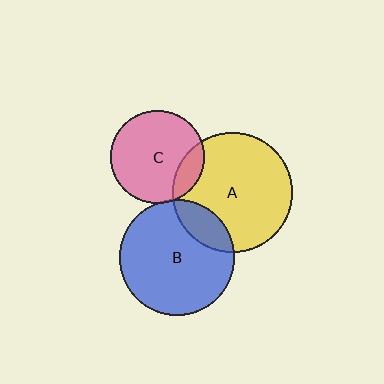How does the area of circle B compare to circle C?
Approximately 1.5 times.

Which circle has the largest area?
Circle A (yellow).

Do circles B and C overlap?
Yes.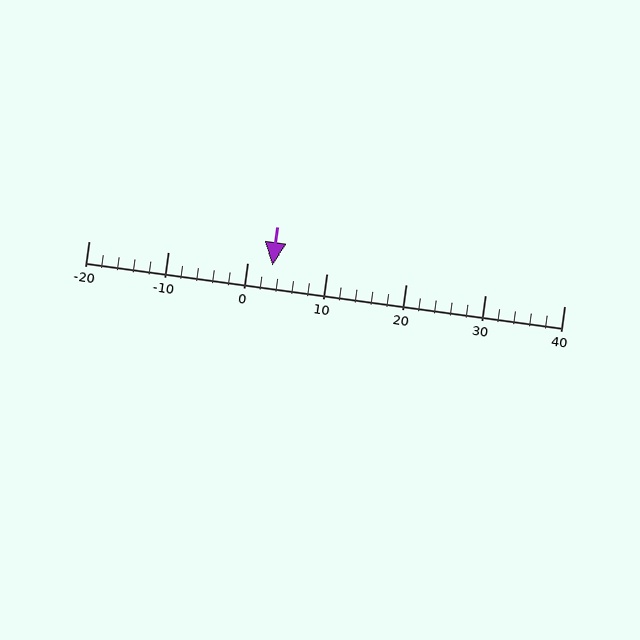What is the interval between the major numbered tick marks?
The major tick marks are spaced 10 units apart.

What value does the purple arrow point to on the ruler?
The purple arrow points to approximately 3.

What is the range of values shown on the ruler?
The ruler shows values from -20 to 40.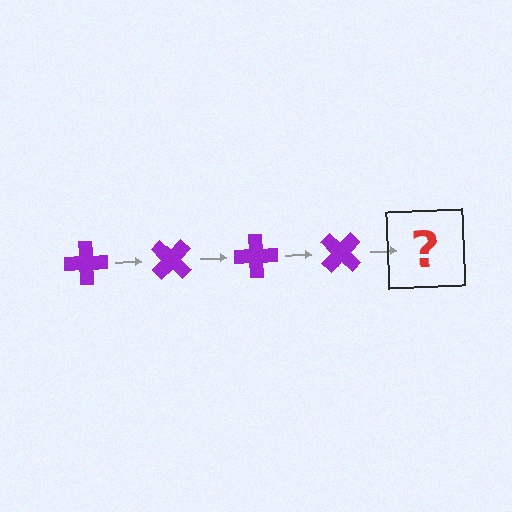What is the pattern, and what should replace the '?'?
The pattern is that the cross rotates 45 degrees each step. The '?' should be a purple cross rotated 180 degrees.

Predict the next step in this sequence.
The next step is a purple cross rotated 180 degrees.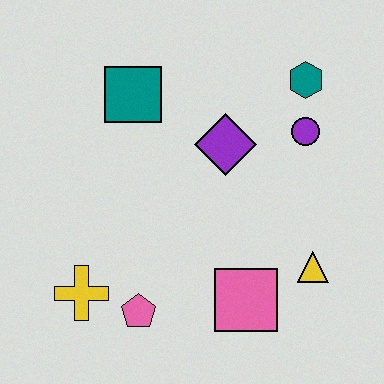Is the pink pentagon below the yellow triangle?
Yes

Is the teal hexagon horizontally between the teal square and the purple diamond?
No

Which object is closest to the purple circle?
The teal hexagon is closest to the purple circle.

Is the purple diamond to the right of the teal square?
Yes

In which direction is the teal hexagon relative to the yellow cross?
The teal hexagon is to the right of the yellow cross.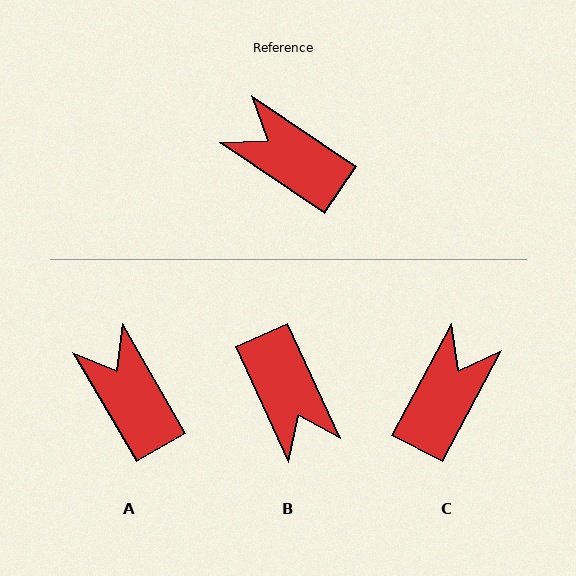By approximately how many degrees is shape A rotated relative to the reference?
Approximately 26 degrees clockwise.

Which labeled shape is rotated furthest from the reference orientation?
B, about 148 degrees away.